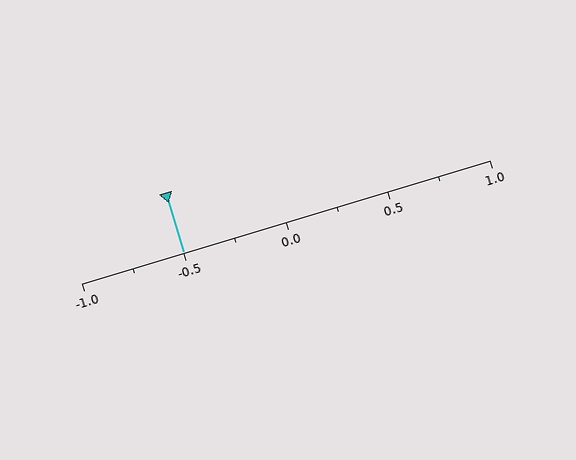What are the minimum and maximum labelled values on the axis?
The axis runs from -1.0 to 1.0.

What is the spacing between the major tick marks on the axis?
The major ticks are spaced 0.5 apart.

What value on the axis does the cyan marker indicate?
The marker indicates approximately -0.5.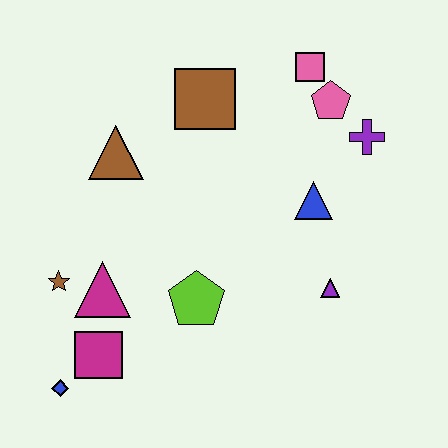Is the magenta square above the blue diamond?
Yes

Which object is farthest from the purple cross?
The blue diamond is farthest from the purple cross.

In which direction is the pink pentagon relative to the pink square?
The pink pentagon is below the pink square.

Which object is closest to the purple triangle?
The blue triangle is closest to the purple triangle.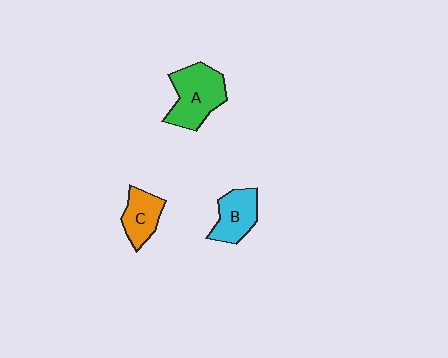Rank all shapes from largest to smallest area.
From largest to smallest: A (green), B (cyan), C (orange).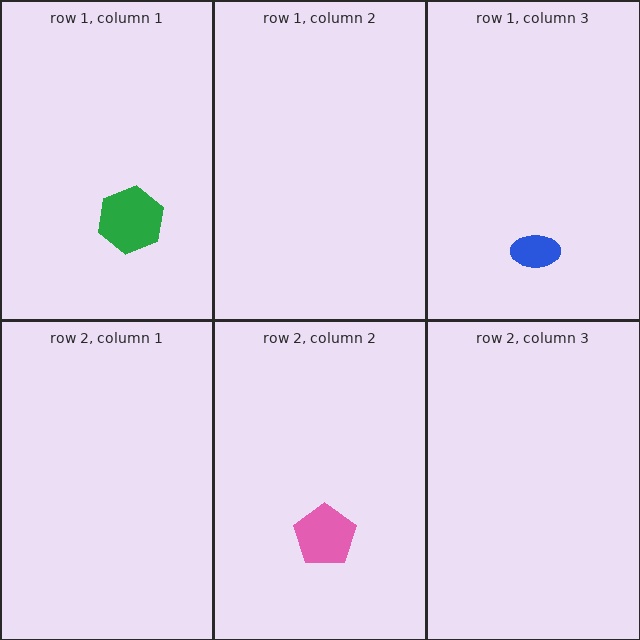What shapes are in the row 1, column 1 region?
The green hexagon.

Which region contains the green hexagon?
The row 1, column 1 region.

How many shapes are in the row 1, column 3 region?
1.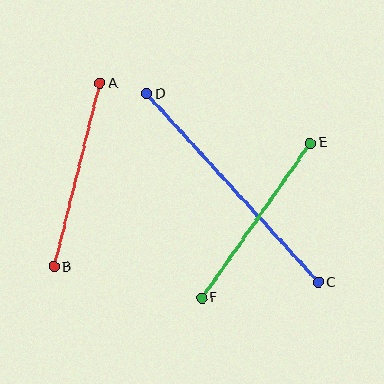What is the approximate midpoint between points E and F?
The midpoint is at approximately (256, 220) pixels.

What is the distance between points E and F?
The distance is approximately 189 pixels.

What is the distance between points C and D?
The distance is approximately 255 pixels.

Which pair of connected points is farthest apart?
Points C and D are farthest apart.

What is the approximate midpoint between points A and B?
The midpoint is at approximately (77, 175) pixels.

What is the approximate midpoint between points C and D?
The midpoint is at approximately (232, 188) pixels.